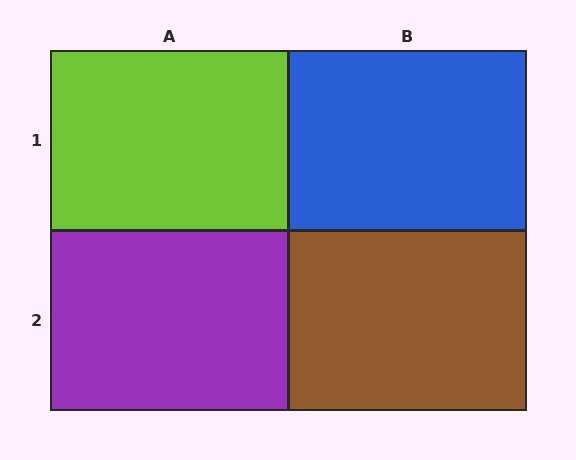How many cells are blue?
1 cell is blue.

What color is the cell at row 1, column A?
Lime.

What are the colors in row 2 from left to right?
Purple, brown.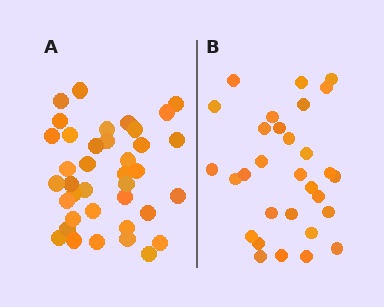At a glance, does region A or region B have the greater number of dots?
Region A (the left region) has more dots.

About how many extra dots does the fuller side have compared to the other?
Region A has roughly 8 or so more dots than region B.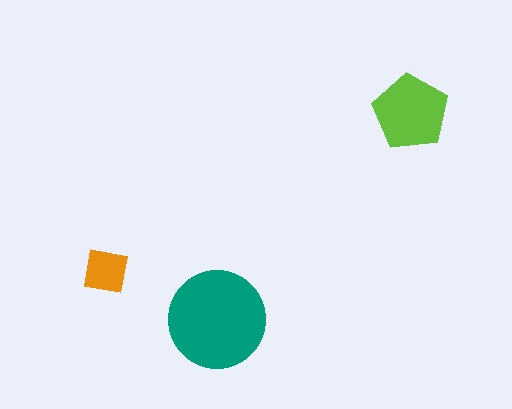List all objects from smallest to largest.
The orange square, the lime pentagon, the teal circle.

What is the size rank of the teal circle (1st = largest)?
1st.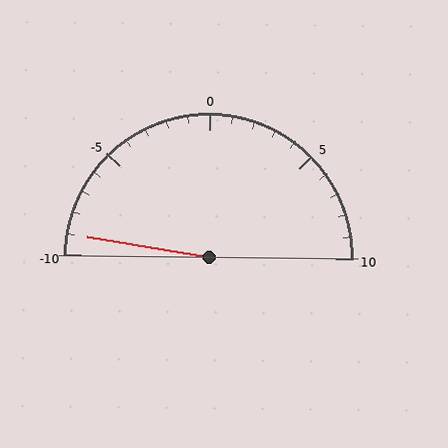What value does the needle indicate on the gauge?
The needle indicates approximately -9.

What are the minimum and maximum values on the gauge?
The gauge ranges from -10 to 10.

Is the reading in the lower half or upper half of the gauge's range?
The reading is in the lower half of the range (-10 to 10).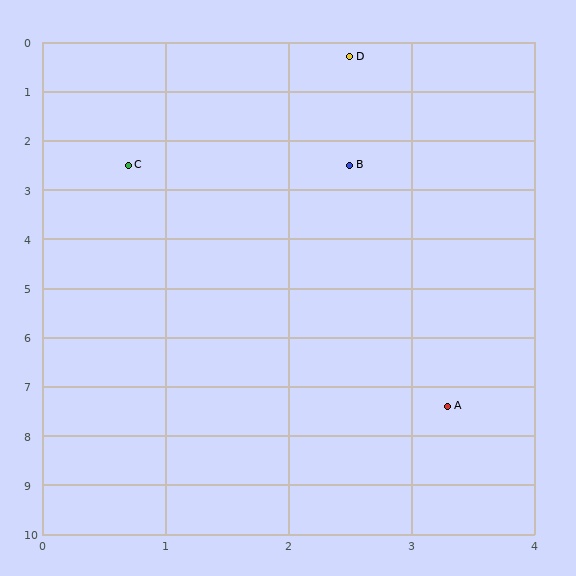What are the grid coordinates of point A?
Point A is at approximately (3.3, 7.4).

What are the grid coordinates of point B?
Point B is at approximately (2.5, 2.5).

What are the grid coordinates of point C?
Point C is at approximately (0.7, 2.5).